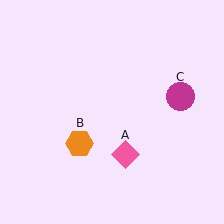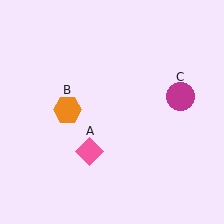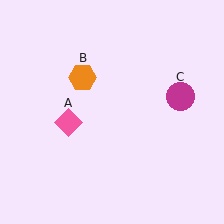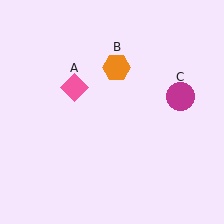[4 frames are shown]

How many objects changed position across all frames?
2 objects changed position: pink diamond (object A), orange hexagon (object B).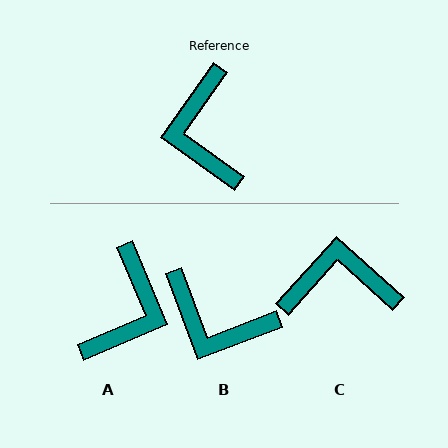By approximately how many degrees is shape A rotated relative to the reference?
Approximately 149 degrees counter-clockwise.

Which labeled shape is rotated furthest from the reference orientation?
A, about 149 degrees away.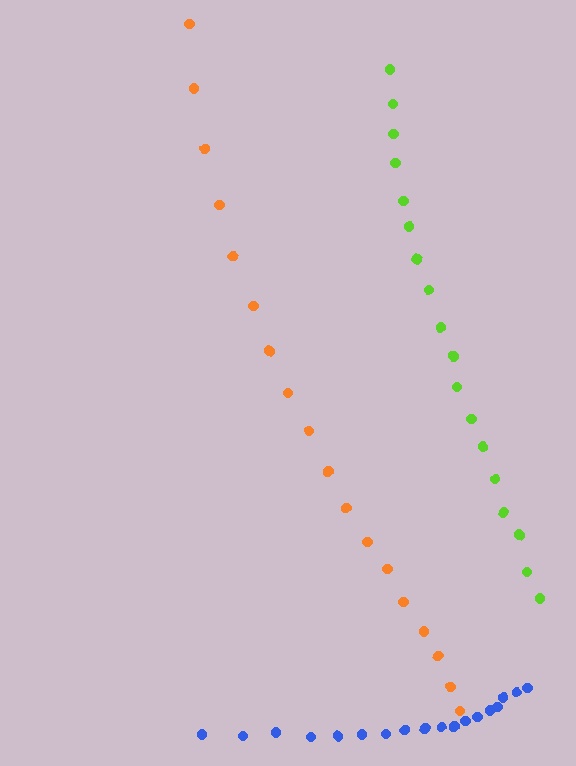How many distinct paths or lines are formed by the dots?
There are 3 distinct paths.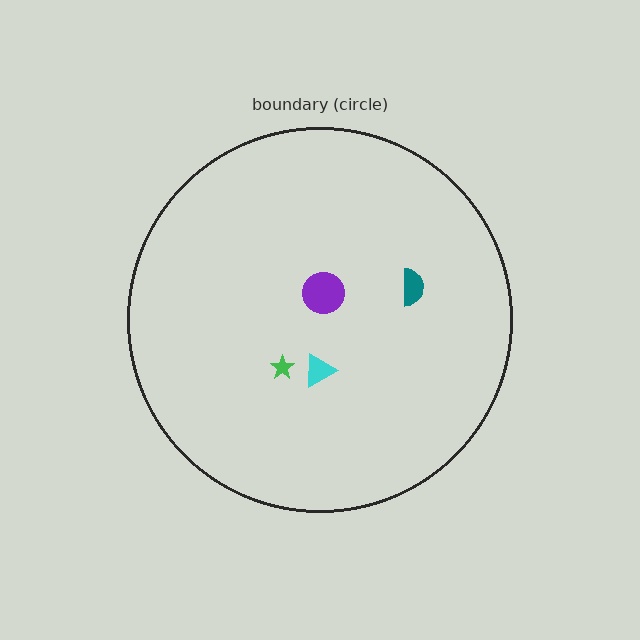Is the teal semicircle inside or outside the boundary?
Inside.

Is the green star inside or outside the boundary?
Inside.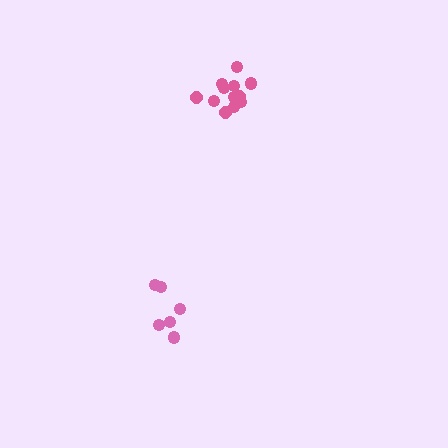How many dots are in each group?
Group 1: 6 dots, Group 2: 12 dots (18 total).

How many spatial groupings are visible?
There are 2 spatial groupings.